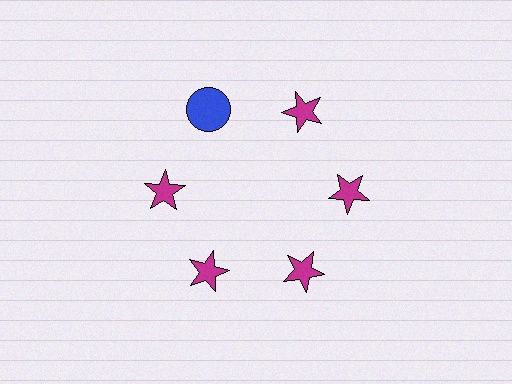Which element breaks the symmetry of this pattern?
The blue circle at roughly the 11 o'clock position breaks the symmetry. All other shapes are magenta stars.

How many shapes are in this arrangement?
There are 6 shapes arranged in a ring pattern.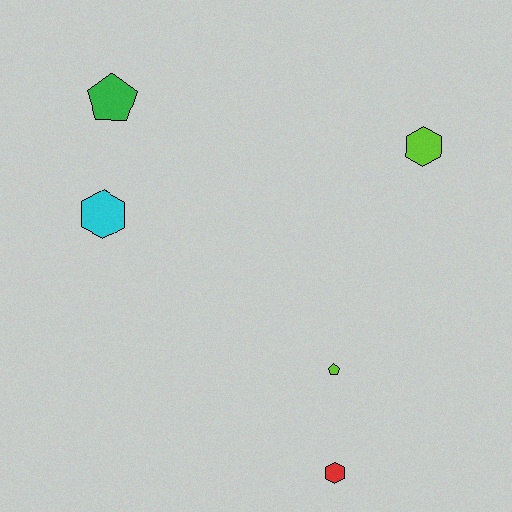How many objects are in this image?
There are 5 objects.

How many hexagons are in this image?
There are 3 hexagons.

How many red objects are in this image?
There is 1 red object.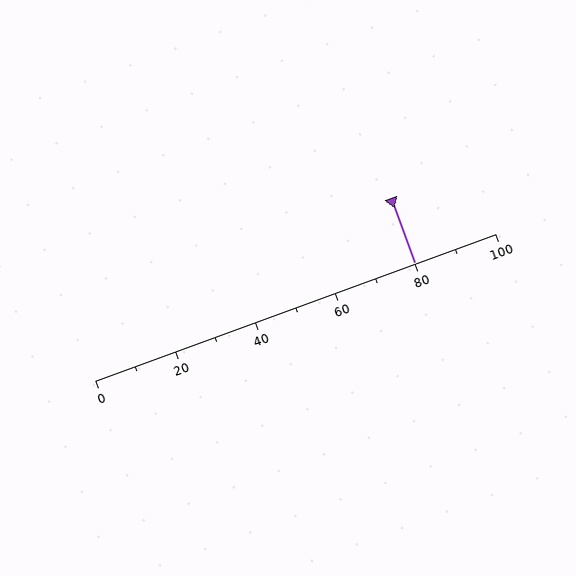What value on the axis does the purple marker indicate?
The marker indicates approximately 80.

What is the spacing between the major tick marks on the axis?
The major ticks are spaced 20 apart.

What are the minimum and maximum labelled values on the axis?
The axis runs from 0 to 100.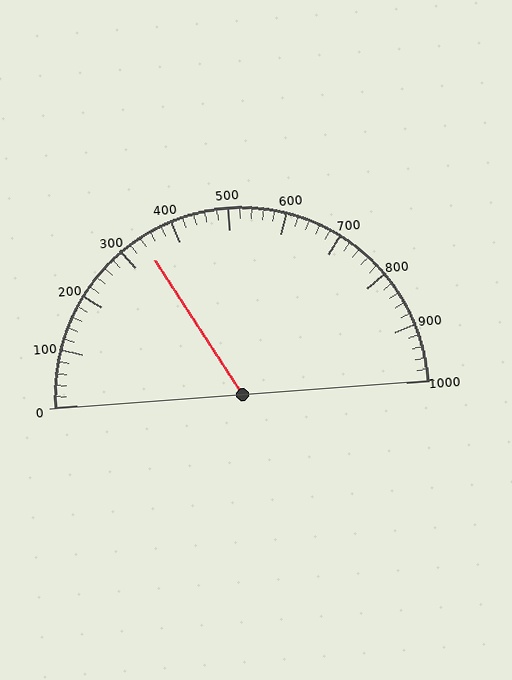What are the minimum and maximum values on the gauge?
The gauge ranges from 0 to 1000.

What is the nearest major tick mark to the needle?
The nearest major tick mark is 300.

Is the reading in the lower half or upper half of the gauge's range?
The reading is in the lower half of the range (0 to 1000).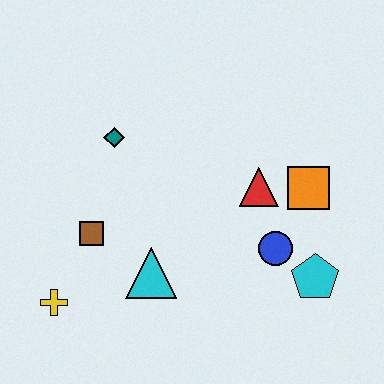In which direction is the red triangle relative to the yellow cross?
The red triangle is to the right of the yellow cross.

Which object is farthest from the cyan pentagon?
The yellow cross is farthest from the cyan pentagon.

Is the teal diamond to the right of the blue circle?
No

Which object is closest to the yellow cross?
The brown square is closest to the yellow cross.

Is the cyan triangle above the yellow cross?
Yes